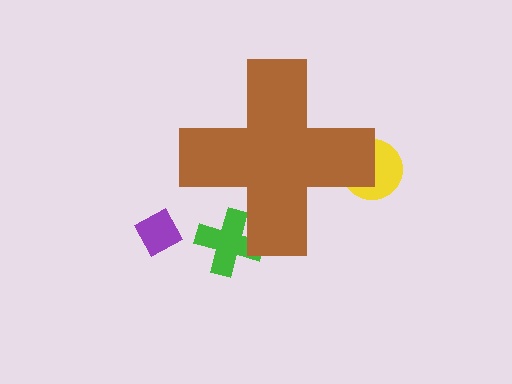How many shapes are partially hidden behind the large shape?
2 shapes are partially hidden.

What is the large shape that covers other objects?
A brown cross.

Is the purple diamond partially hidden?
No, the purple diamond is fully visible.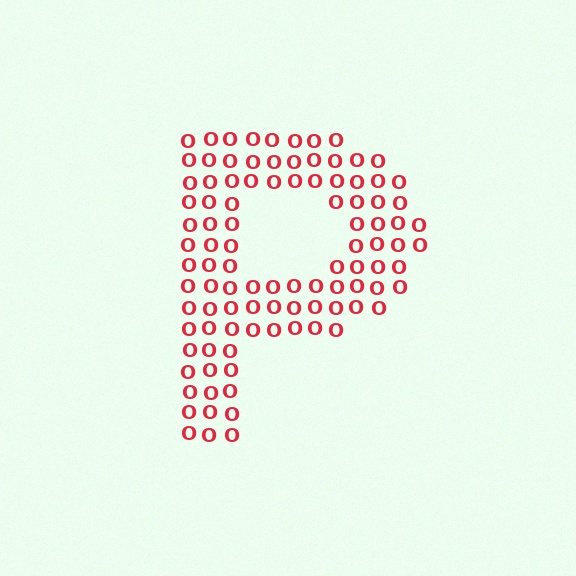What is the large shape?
The large shape is the letter P.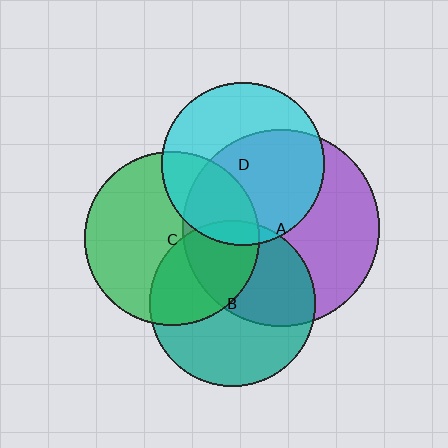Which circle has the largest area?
Circle A (purple).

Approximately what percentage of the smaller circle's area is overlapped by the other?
Approximately 45%.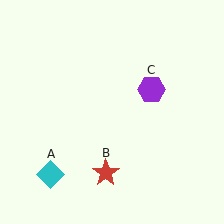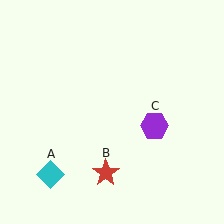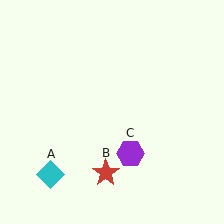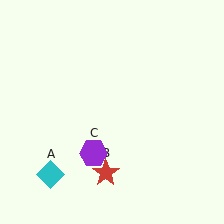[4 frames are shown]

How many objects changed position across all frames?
1 object changed position: purple hexagon (object C).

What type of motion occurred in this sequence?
The purple hexagon (object C) rotated clockwise around the center of the scene.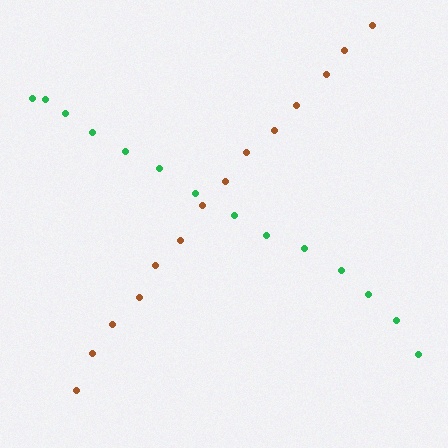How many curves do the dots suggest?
There are 2 distinct paths.